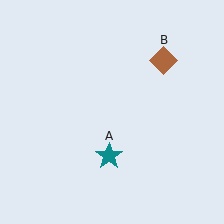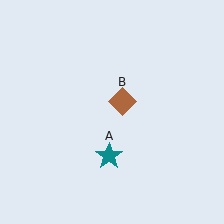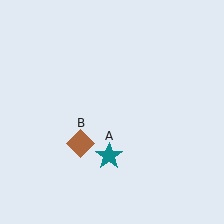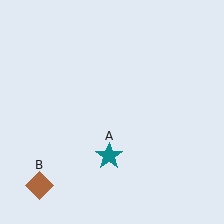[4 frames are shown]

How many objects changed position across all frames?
1 object changed position: brown diamond (object B).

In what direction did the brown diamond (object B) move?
The brown diamond (object B) moved down and to the left.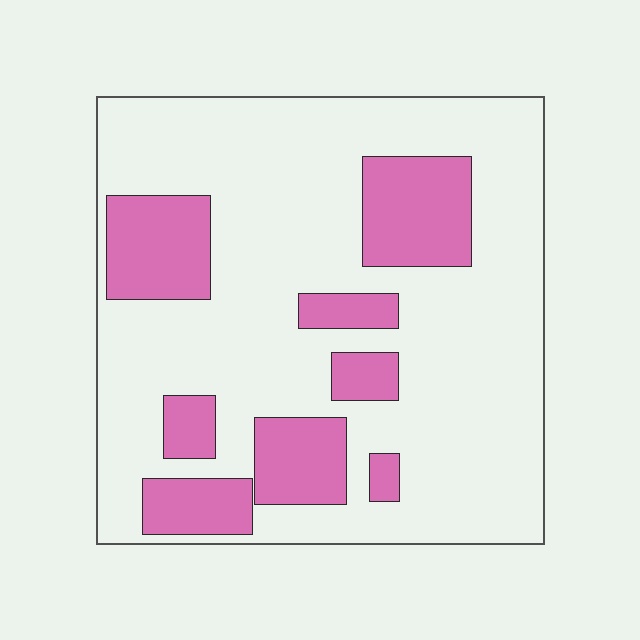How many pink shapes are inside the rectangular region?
8.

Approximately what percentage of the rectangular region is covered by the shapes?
Approximately 25%.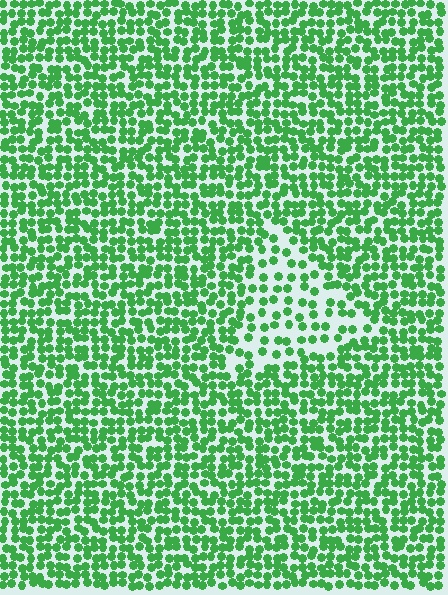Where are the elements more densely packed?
The elements are more densely packed outside the triangle boundary.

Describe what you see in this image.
The image contains small green elements arranged at two different densities. A triangle-shaped region is visible where the elements are less densely packed than the surrounding area.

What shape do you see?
I see a triangle.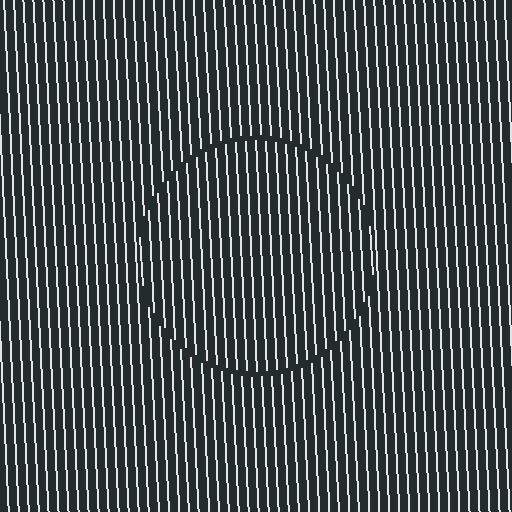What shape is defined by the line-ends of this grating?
An illusory circle. The interior of the shape contains the same grating, shifted by half a period — the contour is defined by the phase discontinuity where line-ends from the inner and outer gratings abut.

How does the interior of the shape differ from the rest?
The interior of the shape contains the same grating, shifted by half a period — the contour is defined by the phase discontinuity where line-ends from the inner and outer gratings abut.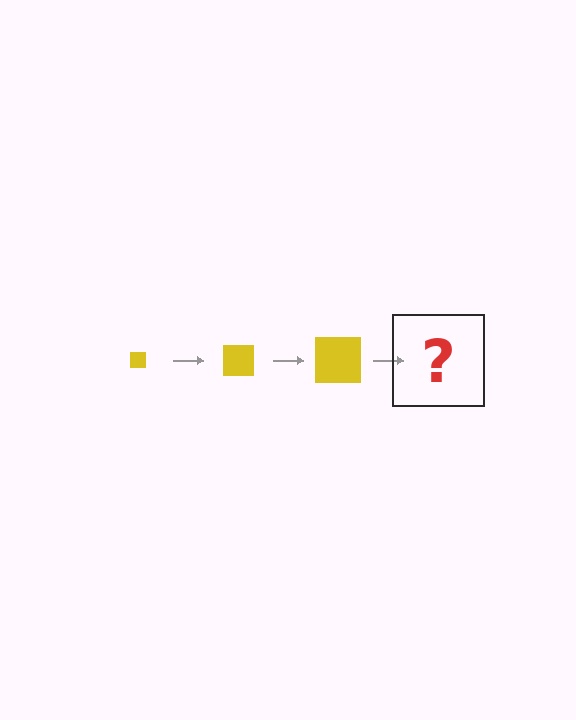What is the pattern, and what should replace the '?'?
The pattern is that the square gets progressively larger each step. The '?' should be a yellow square, larger than the previous one.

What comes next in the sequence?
The next element should be a yellow square, larger than the previous one.